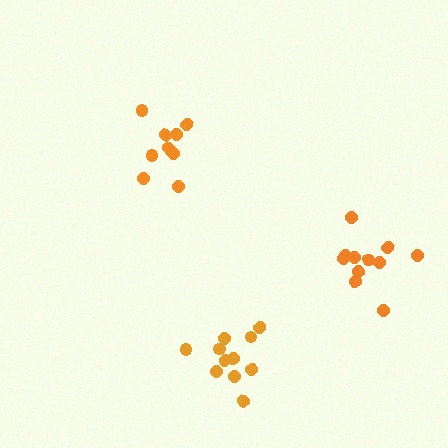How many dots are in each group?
Group 1: 9 dots, Group 2: 11 dots, Group 3: 11 dots (31 total).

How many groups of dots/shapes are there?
There are 3 groups.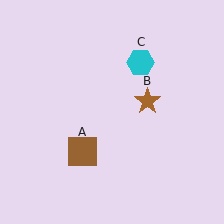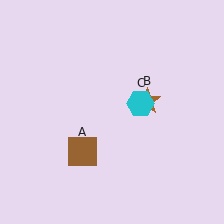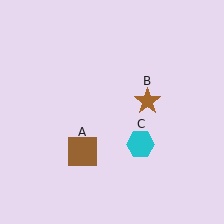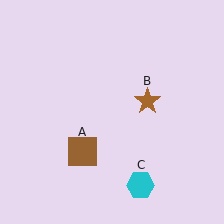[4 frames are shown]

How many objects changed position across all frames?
1 object changed position: cyan hexagon (object C).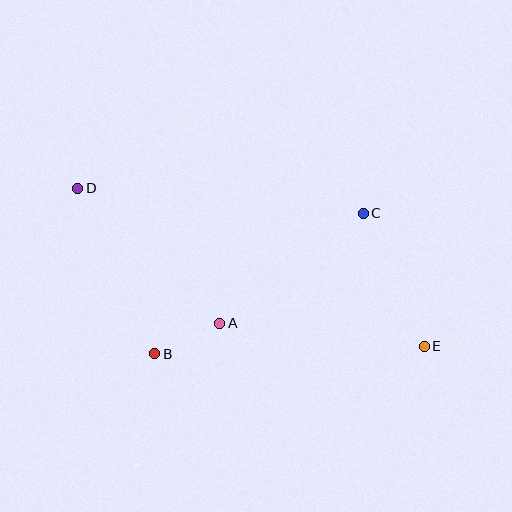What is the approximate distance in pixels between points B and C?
The distance between B and C is approximately 251 pixels.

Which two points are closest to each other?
Points A and B are closest to each other.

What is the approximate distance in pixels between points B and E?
The distance between B and E is approximately 270 pixels.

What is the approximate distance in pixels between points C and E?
The distance between C and E is approximately 146 pixels.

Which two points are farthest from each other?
Points D and E are farthest from each other.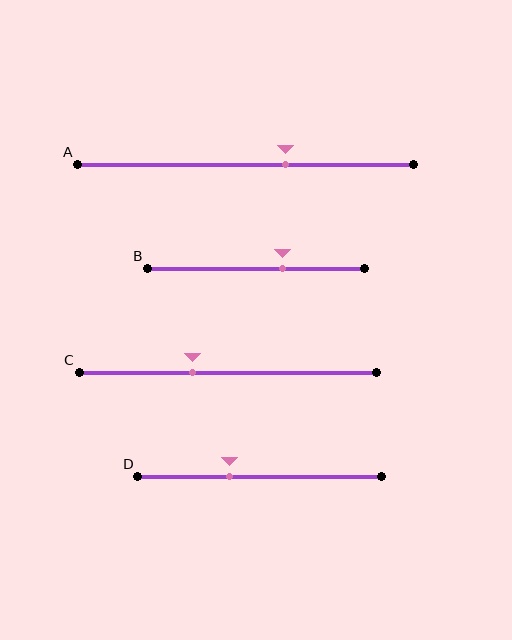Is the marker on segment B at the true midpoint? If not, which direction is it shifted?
No, the marker on segment B is shifted to the right by about 12% of the segment length.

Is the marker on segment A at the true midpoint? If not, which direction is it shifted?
No, the marker on segment A is shifted to the right by about 12% of the segment length.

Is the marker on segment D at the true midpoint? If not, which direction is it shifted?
No, the marker on segment D is shifted to the left by about 12% of the segment length.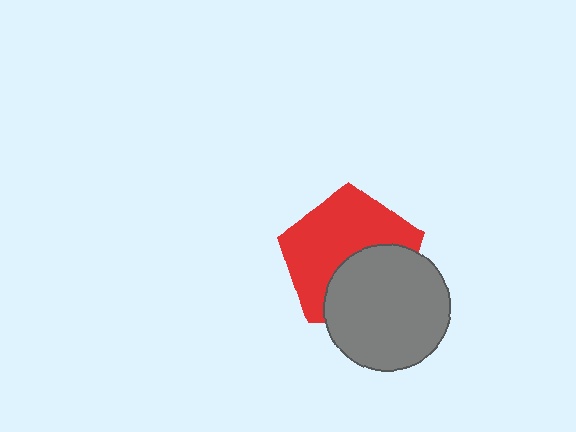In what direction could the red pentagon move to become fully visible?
The red pentagon could move up. That would shift it out from behind the gray circle entirely.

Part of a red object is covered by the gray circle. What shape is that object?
It is a pentagon.